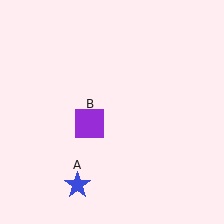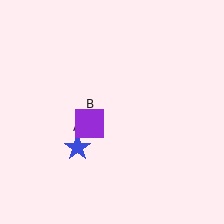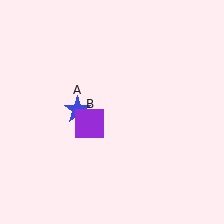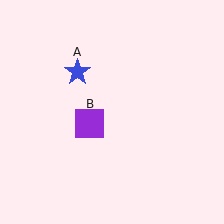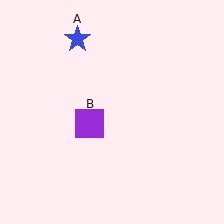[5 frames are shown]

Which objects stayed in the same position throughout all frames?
Purple square (object B) remained stationary.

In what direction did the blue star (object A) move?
The blue star (object A) moved up.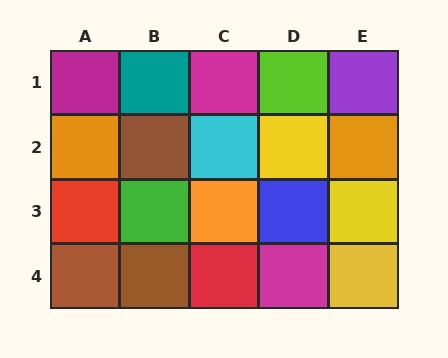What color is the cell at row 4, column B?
Brown.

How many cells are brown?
3 cells are brown.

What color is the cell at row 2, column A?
Orange.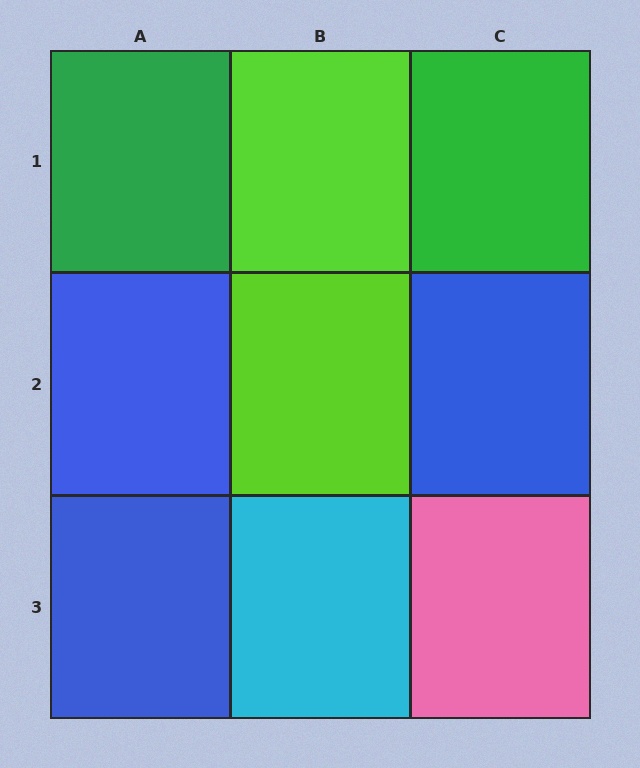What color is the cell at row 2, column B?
Lime.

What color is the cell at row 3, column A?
Blue.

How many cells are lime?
2 cells are lime.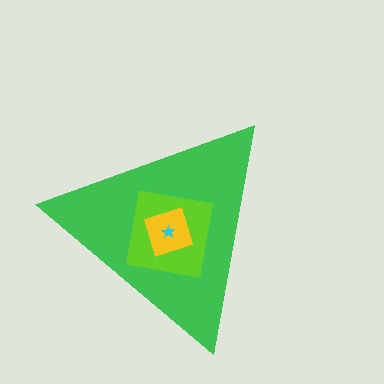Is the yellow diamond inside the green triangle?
Yes.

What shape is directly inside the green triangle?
The lime square.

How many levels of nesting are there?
4.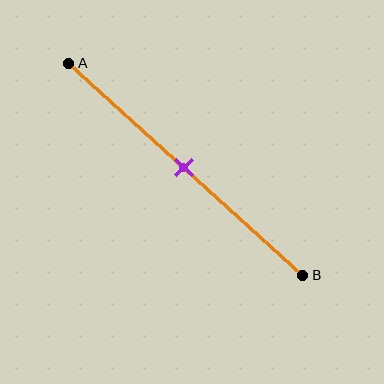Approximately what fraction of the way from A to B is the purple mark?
The purple mark is approximately 50% of the way from A to B.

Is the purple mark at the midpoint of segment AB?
Yes, the mark is approximately at the midpoint.